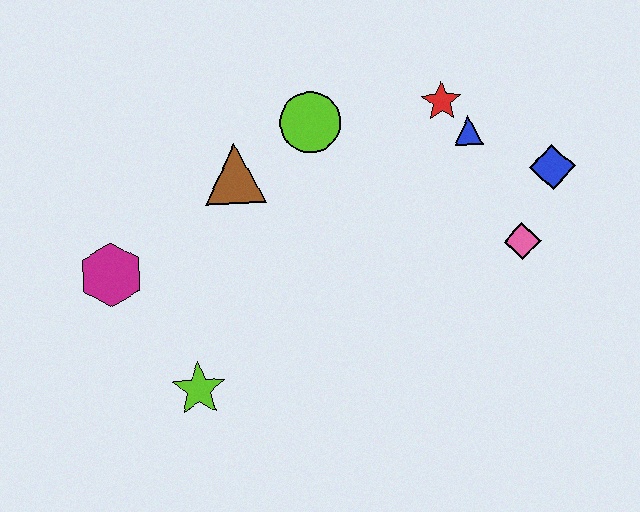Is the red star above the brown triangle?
Yes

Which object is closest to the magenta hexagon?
The lime star is closest to the magenta hexagon.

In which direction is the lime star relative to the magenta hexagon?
The lime star is below the magenta hexagon.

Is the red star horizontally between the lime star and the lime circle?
No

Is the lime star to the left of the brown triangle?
Yes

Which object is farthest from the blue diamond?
The magenta hexagon is farthest from the blue diamond.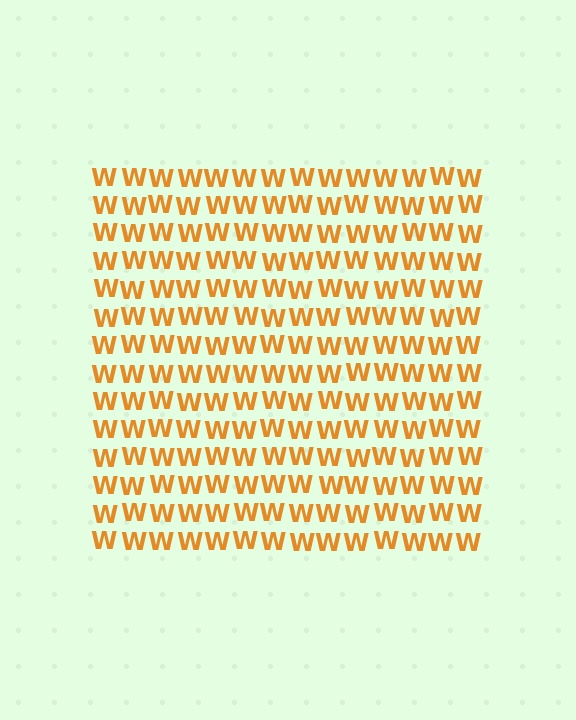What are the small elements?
The small elements are letter W's.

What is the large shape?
The large shape is a square.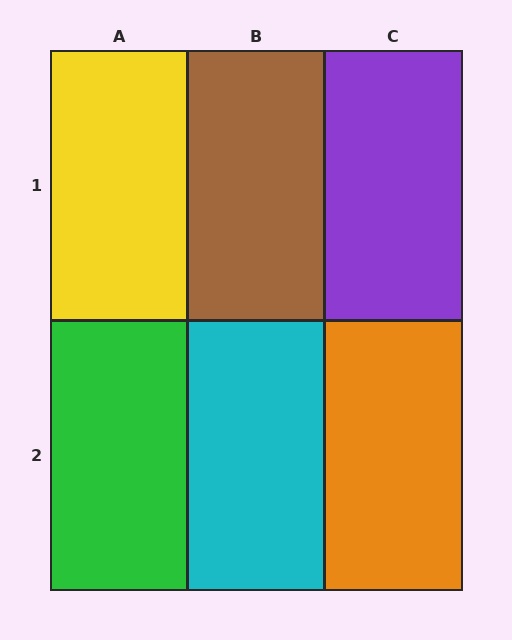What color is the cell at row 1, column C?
Purple.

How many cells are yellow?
1 cell is yellow.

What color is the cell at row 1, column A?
Yellow.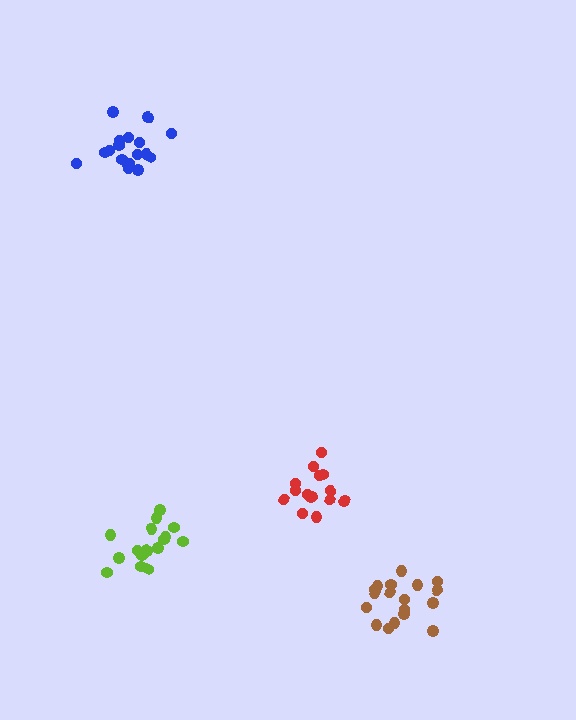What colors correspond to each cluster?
The clusters are colored: red, lime, blue, brown.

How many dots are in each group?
Group 1: 14 dots, Group 2: 16 dots, Group 3: 18 dots, Group 4: 18 dots (66 total).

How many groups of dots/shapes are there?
There are 4 groups.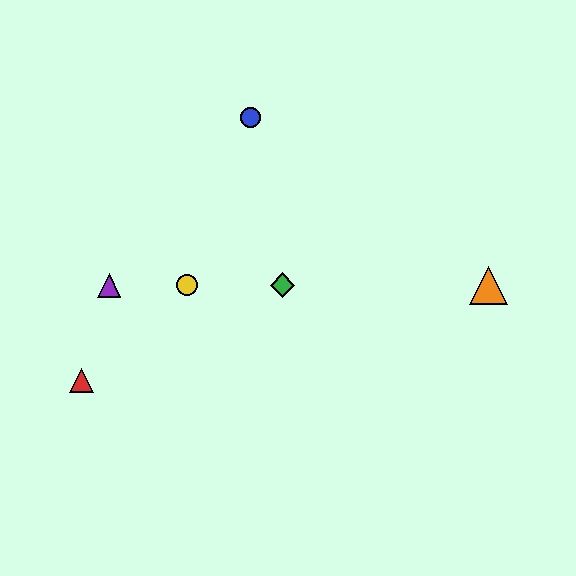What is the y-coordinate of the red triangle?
The red triangle is at y≈381.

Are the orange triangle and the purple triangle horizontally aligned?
Yes, both are at y≈285.